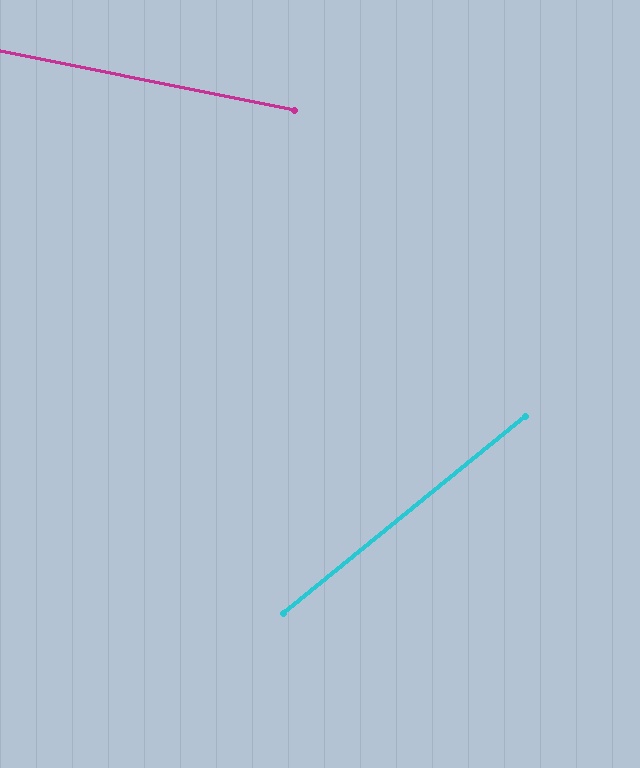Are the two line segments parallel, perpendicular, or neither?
Neither parallel nor perpendicular — they differ by about 50°.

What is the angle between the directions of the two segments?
Approximately 50 degrees.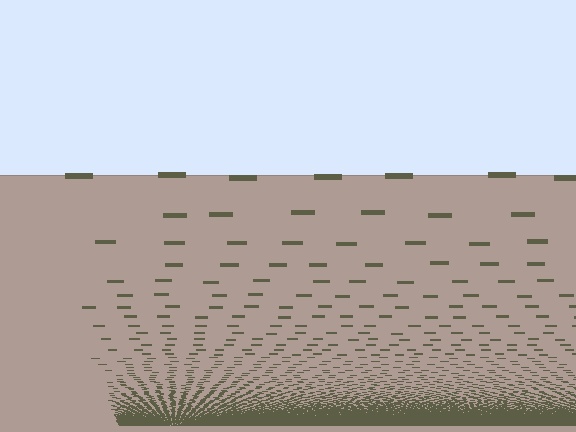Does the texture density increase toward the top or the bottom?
Density increases toward the bottom.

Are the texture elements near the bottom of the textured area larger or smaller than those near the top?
Smaller. The gradient is inverted — elements near the bottom are smaller and denser.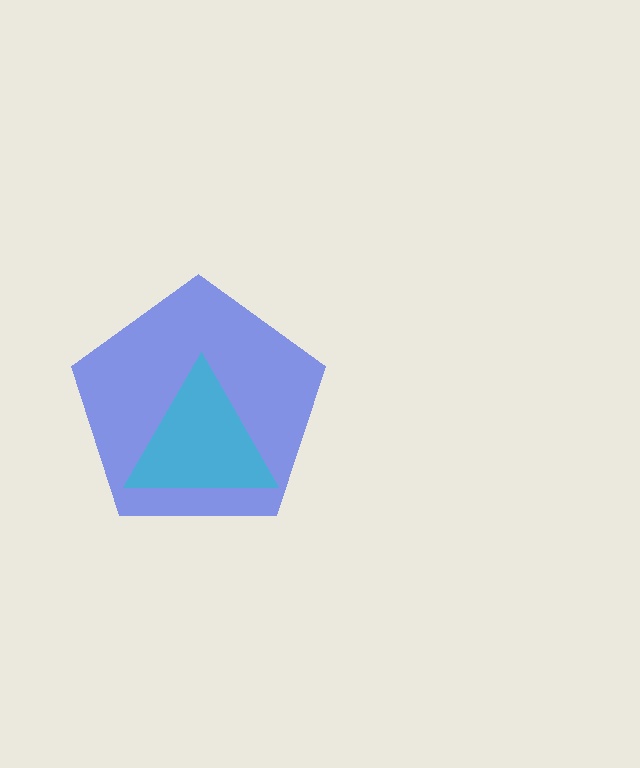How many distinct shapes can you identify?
There are 2 distinct shapes: a blue pentagon, a cyan triangle.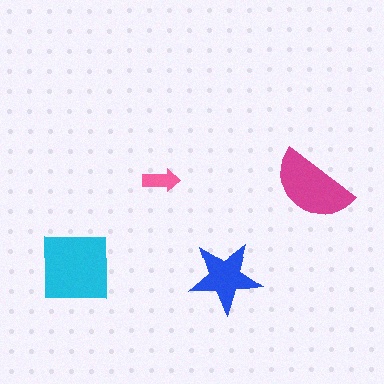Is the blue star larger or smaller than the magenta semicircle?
Smaller.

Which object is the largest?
The cyan square.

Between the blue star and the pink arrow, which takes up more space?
The blue star.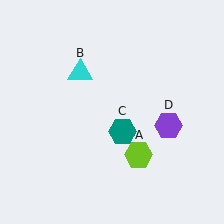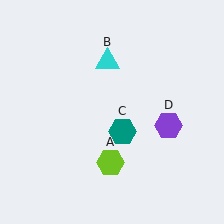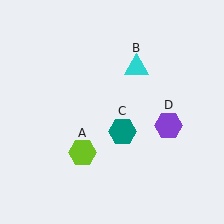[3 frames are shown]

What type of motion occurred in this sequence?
The lime hexagon (object A), cyan triangle (object B) rotated clockwise around the center of the scene.